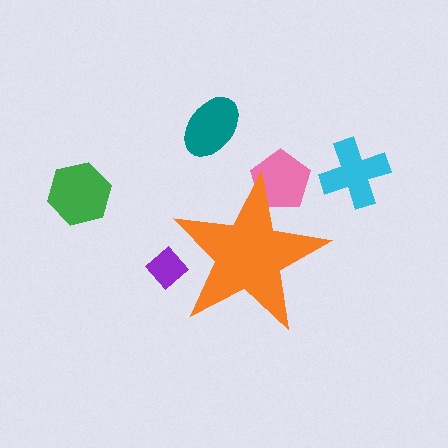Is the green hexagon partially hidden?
No, the green hexagon is fully visible.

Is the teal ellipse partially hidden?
No, the teal ellipse is fully visible.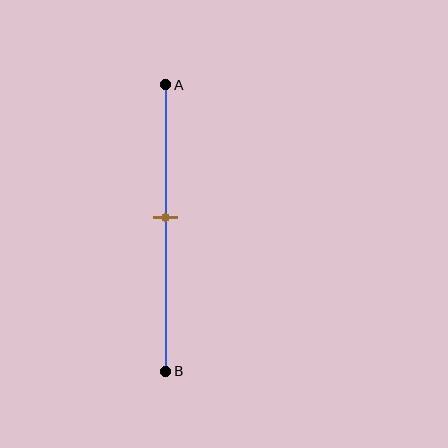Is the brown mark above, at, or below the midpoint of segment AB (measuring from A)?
The brown mark is above the midpoint of segment AB.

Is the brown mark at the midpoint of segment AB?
No, the mark is at about 45% from A, not at the 50% midpoint.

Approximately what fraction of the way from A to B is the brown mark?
The brown mark is approximately 45% of the way from A to B.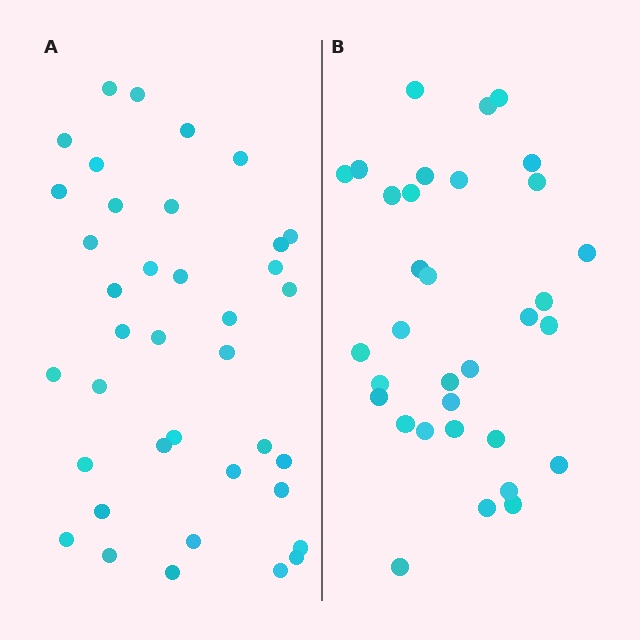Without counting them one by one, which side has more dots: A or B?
Region A (the left region) has more dots.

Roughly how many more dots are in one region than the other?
Region A has about 5 more dots than region B.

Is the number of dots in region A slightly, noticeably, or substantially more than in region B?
Region A has only slightly more — the two regions are fairly close. The ratio is roughly 1.2 to 1.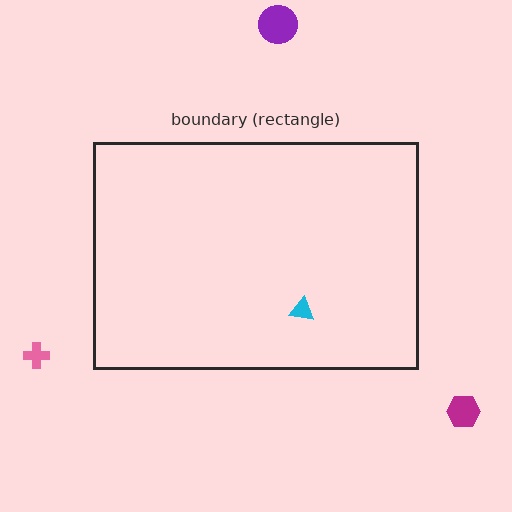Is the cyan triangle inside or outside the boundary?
Inside.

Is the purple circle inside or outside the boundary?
Outside.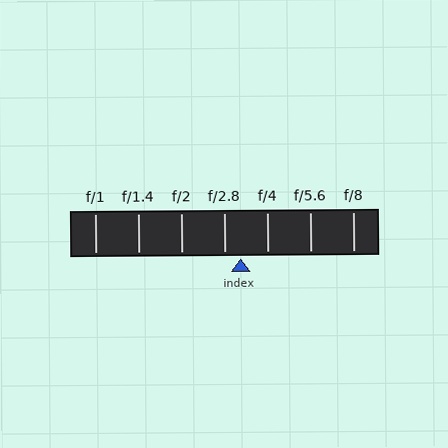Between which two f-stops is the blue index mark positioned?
The index mark is between f/2.8 and f/4.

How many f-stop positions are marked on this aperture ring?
There are 7 f-stop positions marked.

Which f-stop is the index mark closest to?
The index mark is closest to f/2.8.